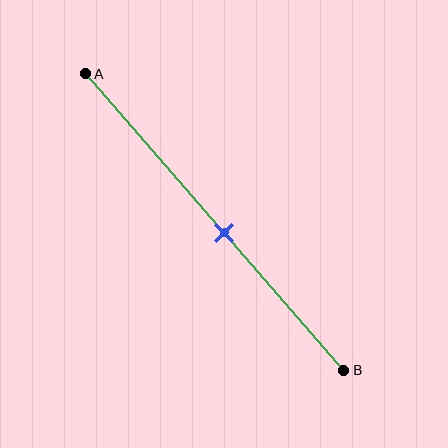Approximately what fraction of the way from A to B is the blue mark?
The blue mark is approximately 55% of the way from A to B.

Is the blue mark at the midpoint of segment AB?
No, the mark is at about 55% from A, not at the 50% midpoint.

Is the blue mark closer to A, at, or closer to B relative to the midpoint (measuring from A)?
The blue mark is closer to point B than the midpoint of segment AB.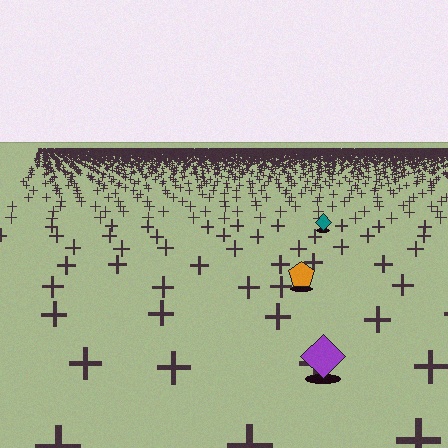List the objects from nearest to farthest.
From nearest to farthest: the purple diamond, the orange pentagon, the teal diamond.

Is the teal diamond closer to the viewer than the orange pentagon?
No. The orange pentagon is closer — you can tell from the texture gradient: the ground texture is coarser near it.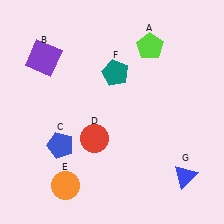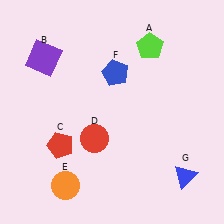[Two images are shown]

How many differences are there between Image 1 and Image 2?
There are 2 differences between the two images.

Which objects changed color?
C changed from blue to red. F changed from teal to blue.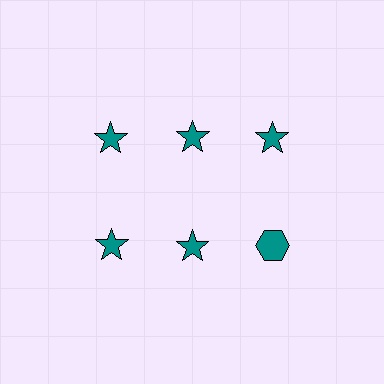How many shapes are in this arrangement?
There are 6 shapes arranged in a grid pattern.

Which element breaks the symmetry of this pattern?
The teal hexagon in the second row, center column breaks the symmetry. All other shapes are teal stars.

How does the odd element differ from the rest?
It has a different shape: hexagon instead of star.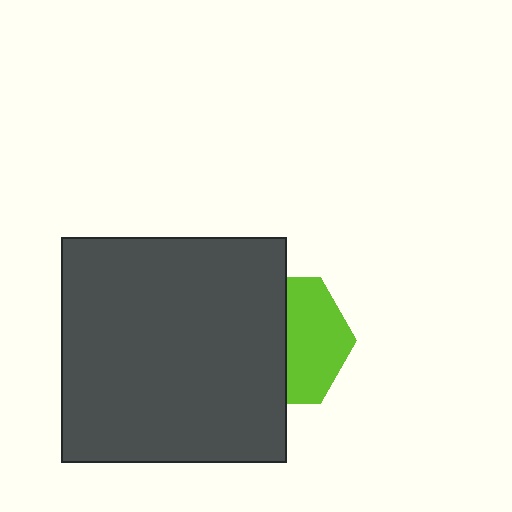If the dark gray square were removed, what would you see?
You would see the complete lime hexagon.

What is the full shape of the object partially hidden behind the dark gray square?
The partially hidden object is a lime hexagon.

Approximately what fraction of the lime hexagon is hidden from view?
Roughly 53% of the lime hexagon is hidden behind the dark gray square.